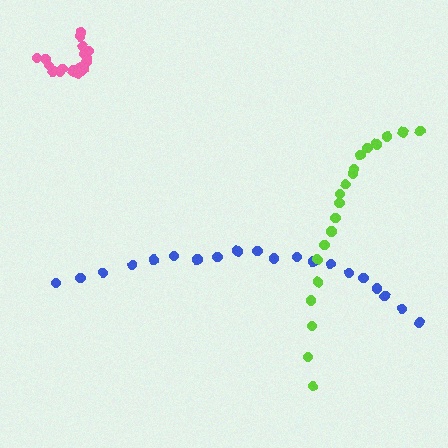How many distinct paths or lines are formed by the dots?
There are 3 distinct paths.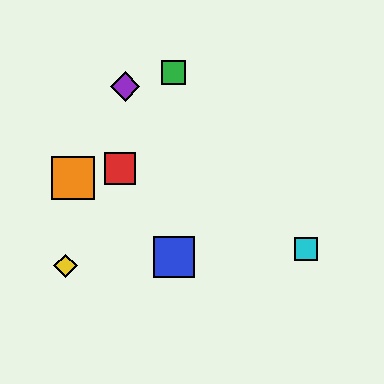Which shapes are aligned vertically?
The blue square, the green square are aligned vertically.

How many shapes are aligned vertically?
2 shapes (the blue square, the green square) are aligned vertically.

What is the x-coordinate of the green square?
The green square is at x≈174.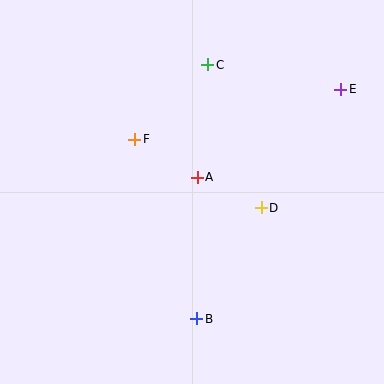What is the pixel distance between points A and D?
The distance between A and D is 71 pixels.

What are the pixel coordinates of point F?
Point F is at (135, 139).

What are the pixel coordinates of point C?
Point C is at (208, 65).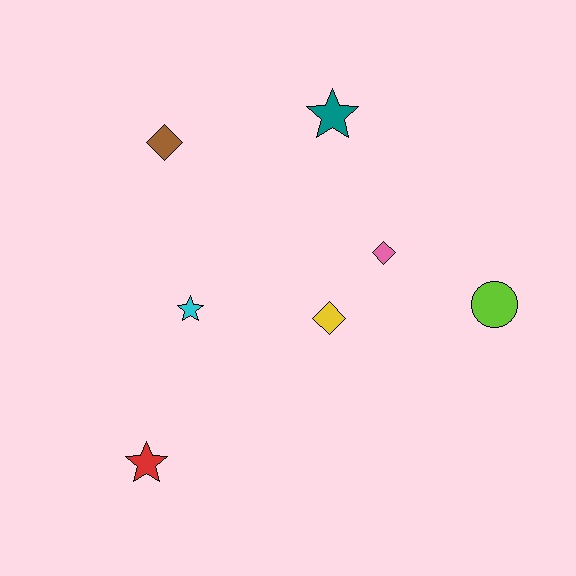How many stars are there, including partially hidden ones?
There are 3 stars.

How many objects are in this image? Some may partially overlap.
There are 7 objects.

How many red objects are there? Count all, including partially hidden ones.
There is 1 red object.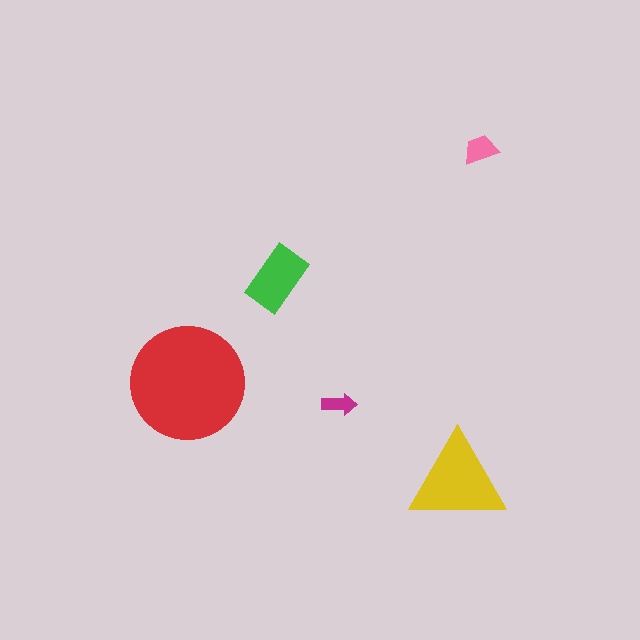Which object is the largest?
The red circle.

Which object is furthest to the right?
The pink trapezoid is rightmost.